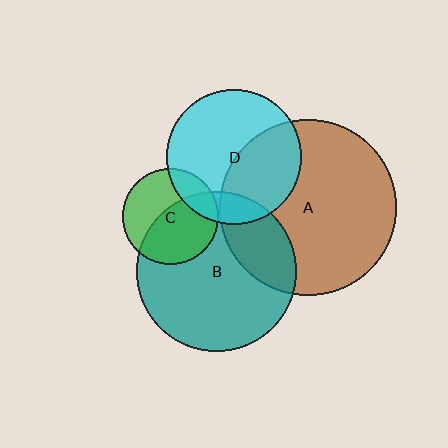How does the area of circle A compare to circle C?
Approximately 3.4 times.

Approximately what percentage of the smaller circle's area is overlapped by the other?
Approximately 20%.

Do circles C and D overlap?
Yes.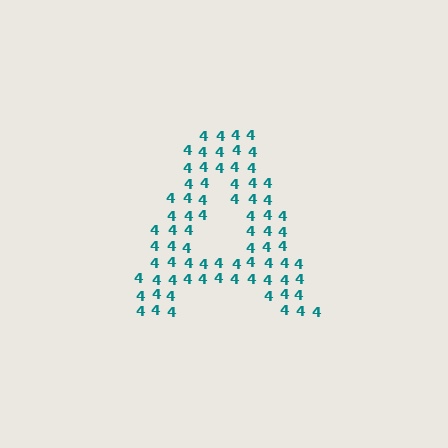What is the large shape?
The large shape is the letter A.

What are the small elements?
The small elements are digit 4's.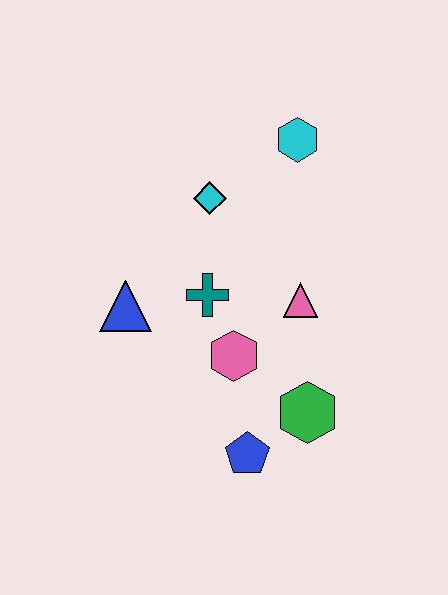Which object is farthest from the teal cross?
The cyan hexagon is farthest from the teal cross.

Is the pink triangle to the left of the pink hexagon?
No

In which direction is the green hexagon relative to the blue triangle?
The green hexagon is to the right of the blue triangle.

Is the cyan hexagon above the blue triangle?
Yes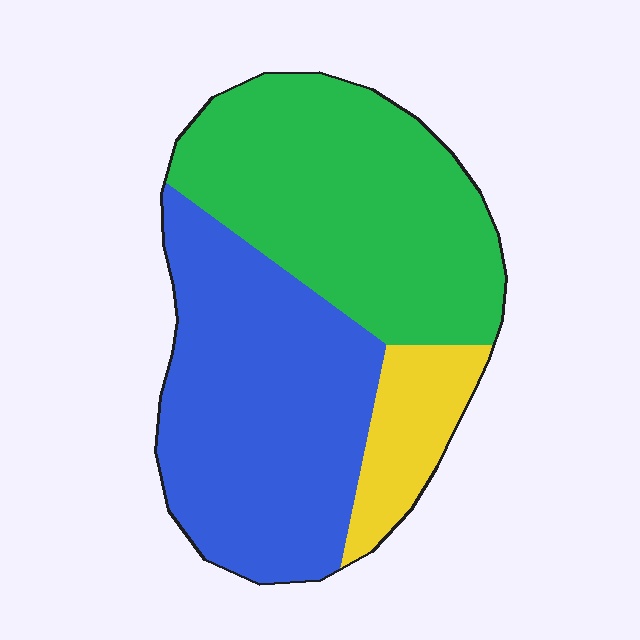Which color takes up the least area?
Yellow, at roughly 10%.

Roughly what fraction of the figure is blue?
Blue covers roughly 45% of the figure.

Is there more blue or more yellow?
Blue.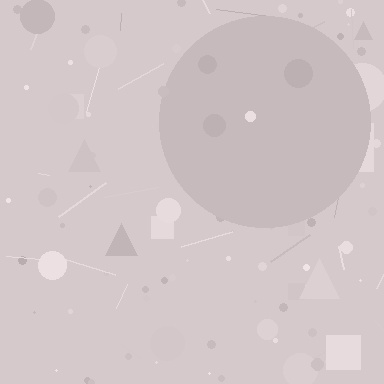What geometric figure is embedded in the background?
A circle is embedded in the background.